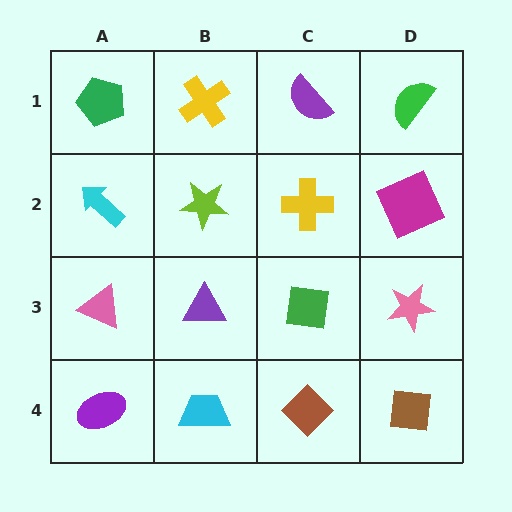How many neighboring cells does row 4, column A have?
2.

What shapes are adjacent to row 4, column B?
A purple triangle (row 3, column B), a purple ellipse (row 4, column A), a brown diamond (row 4, column C).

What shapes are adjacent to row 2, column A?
A green pentagon (row 1, column A), a pink triangle (row 3, column A), a lime star (row 2, column B).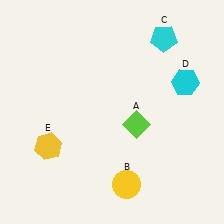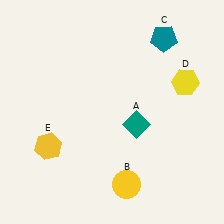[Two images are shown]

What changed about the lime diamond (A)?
In Image 1, A is lime. In Image 2, it changed to teal.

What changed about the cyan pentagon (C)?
In Image 1, C is cyan. In Image 2, it changed to teal.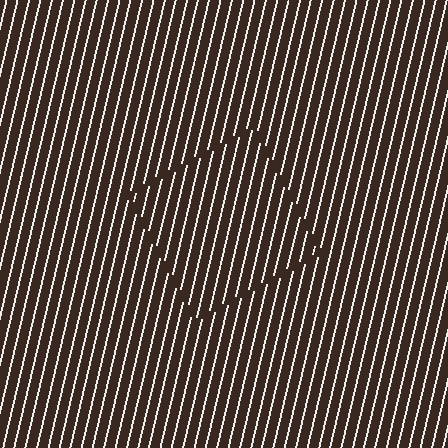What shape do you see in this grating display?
An illusory square. The interior of the shape contains the same grating, shifted by half a period — the contour is defined by the phase discontinuity where line-ends from the inner and outer gratings abut.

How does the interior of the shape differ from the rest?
The interior of the shape contains the same grating, shifted by half a period — the contour is defined by the phase discontinuity where line-ends from the inner and outer gratings abut.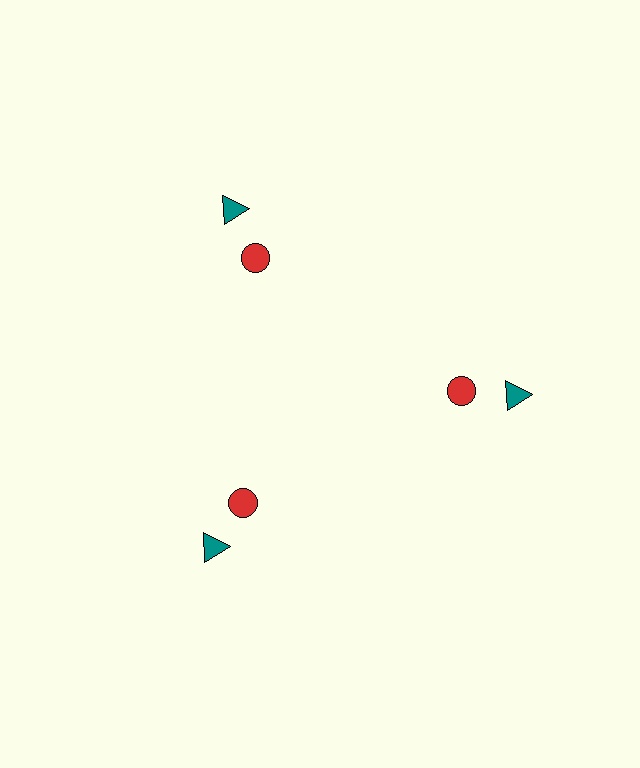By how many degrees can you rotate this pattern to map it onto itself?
The pattern maps onto itself every 120 degrees of rotation.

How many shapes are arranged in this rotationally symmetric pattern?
There are 6 shapes, arranged in 3 groups of 2.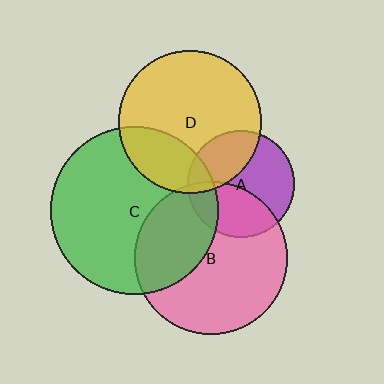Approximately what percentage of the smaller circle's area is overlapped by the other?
Approximately 30%.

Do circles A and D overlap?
Yes.